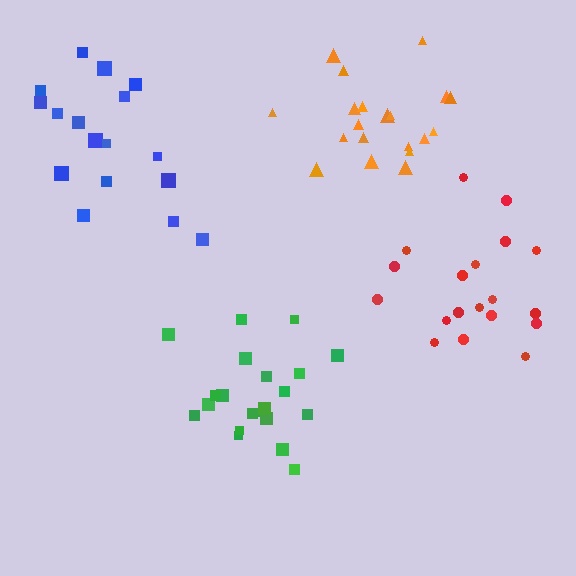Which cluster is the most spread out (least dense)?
Blue.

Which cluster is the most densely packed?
Green.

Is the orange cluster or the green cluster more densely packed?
Green.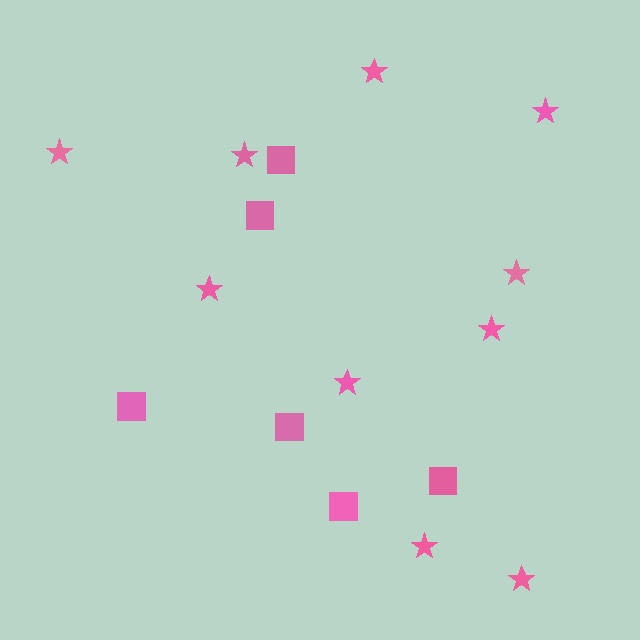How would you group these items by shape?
There are 2 groups: one group of squares (6) and one group of stars (10).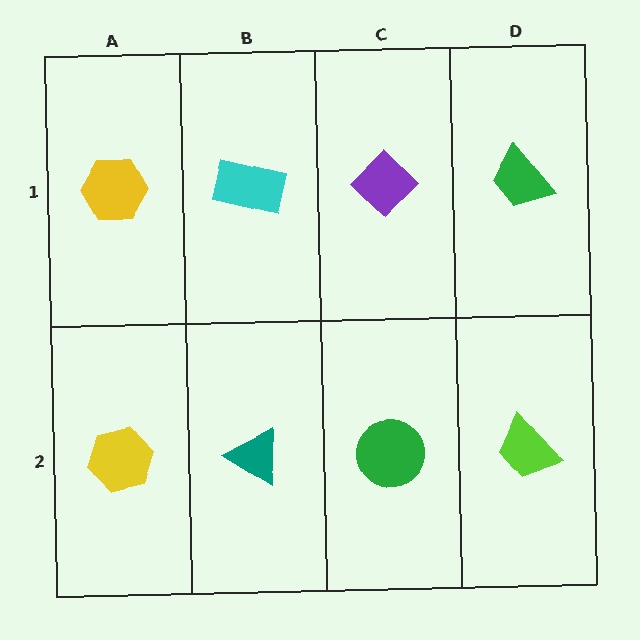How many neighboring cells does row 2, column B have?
3.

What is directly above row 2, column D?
A green trapezoid.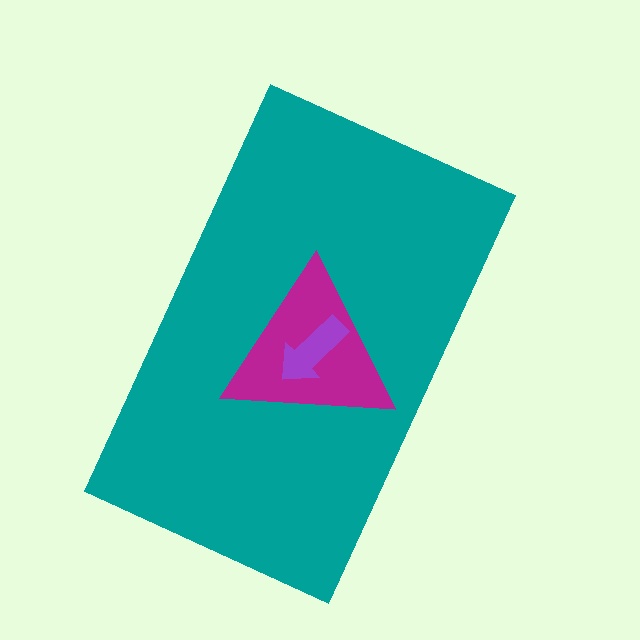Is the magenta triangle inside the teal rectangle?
Yes.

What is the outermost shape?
The teal rectangle.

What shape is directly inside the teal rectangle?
The magenta triangle.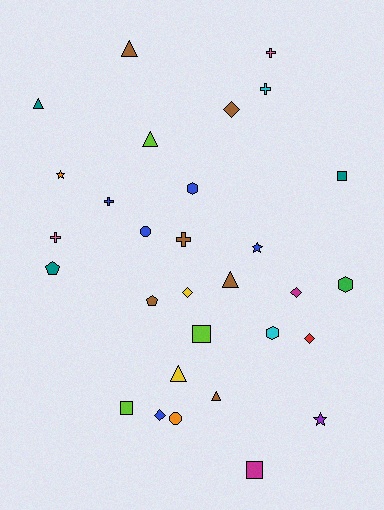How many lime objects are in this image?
There are 3 lime objects.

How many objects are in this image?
There are 30 objects.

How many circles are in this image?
There are 2 circles.